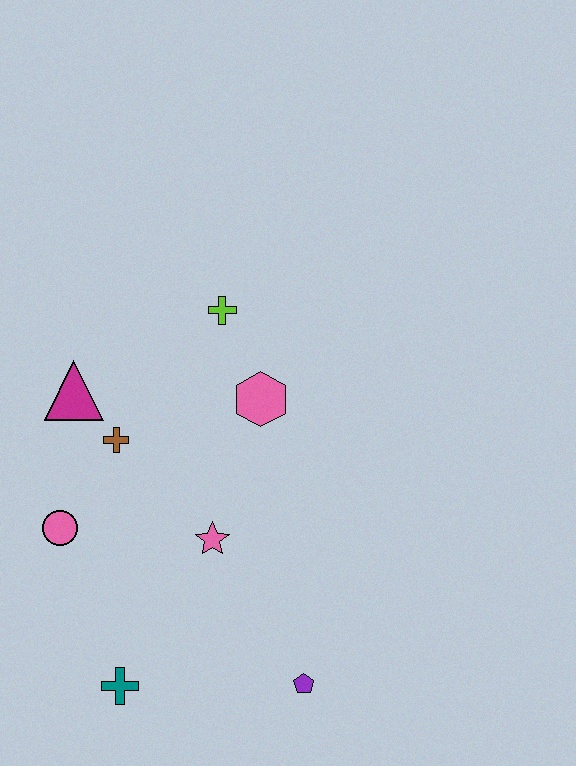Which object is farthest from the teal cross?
The lime cross is farthest from the teal cross.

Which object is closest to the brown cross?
The magenta triangle is closest to the brown cross.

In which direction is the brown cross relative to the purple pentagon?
The brown cross is above the purple pentagon.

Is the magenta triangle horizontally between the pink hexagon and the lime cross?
No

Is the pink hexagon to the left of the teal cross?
No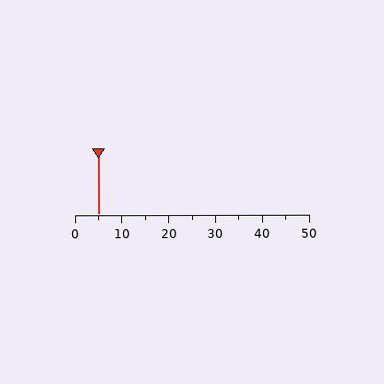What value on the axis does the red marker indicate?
The marker indicates approximately 5.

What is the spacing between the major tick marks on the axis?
The major ticks are spaced 10 apart.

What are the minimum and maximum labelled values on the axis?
The axis runs from 0 to 50.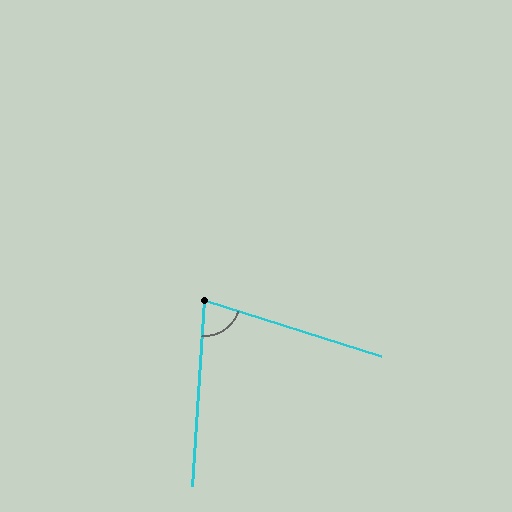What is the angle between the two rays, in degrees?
Approximately 76 degrees.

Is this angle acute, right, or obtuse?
It is acute.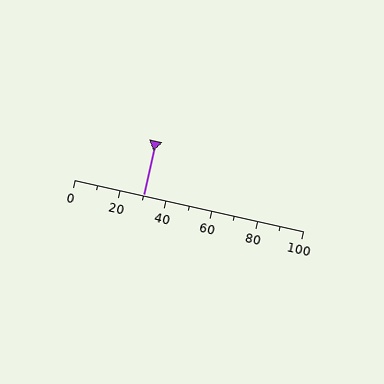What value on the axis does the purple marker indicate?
The marker indicates approximately 30.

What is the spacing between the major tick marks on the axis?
The major ticks are spaced 20 apart.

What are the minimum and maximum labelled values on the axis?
The axis runs from 0 to 100.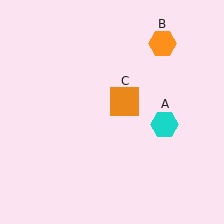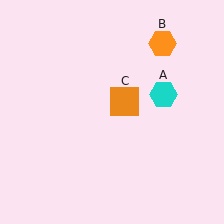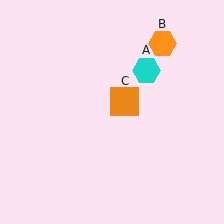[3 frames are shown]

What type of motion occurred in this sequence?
The cyan hexagon (object A) rotated counterclockwise around the center of the scene.